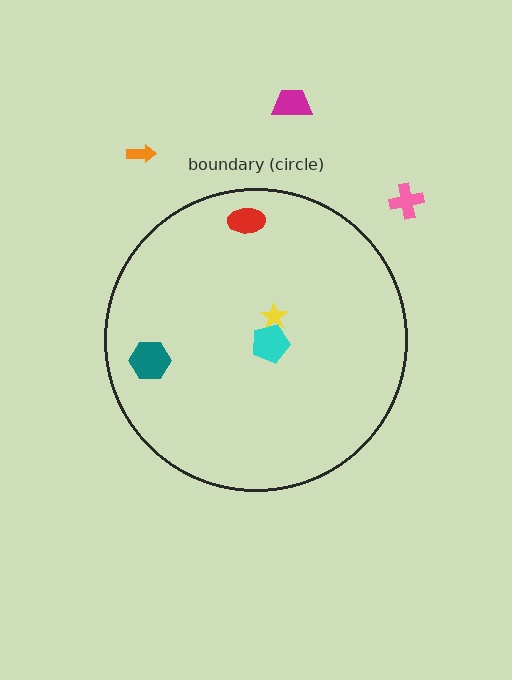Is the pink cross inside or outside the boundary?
Outside.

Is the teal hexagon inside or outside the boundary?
Inside.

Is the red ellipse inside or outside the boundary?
Inside.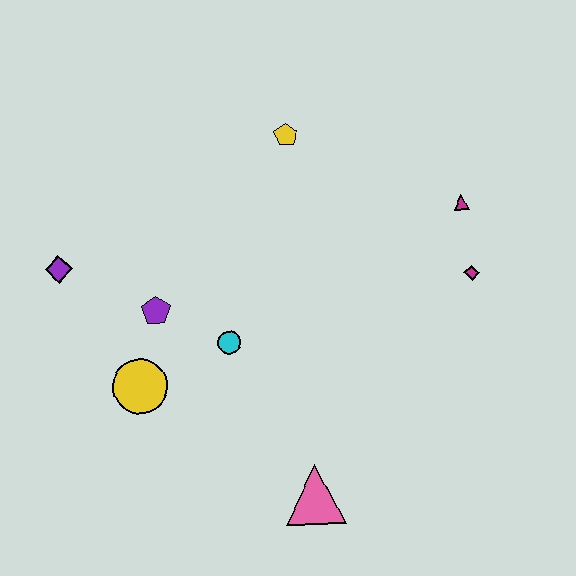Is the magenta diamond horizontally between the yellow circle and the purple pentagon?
No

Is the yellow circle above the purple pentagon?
No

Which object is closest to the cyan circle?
The purple pentagon is closest to the cyan circle.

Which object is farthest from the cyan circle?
The magenta triangle is farthest from the cyan circle.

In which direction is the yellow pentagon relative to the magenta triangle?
The yellow pentagon is to the left of the magenta triangle.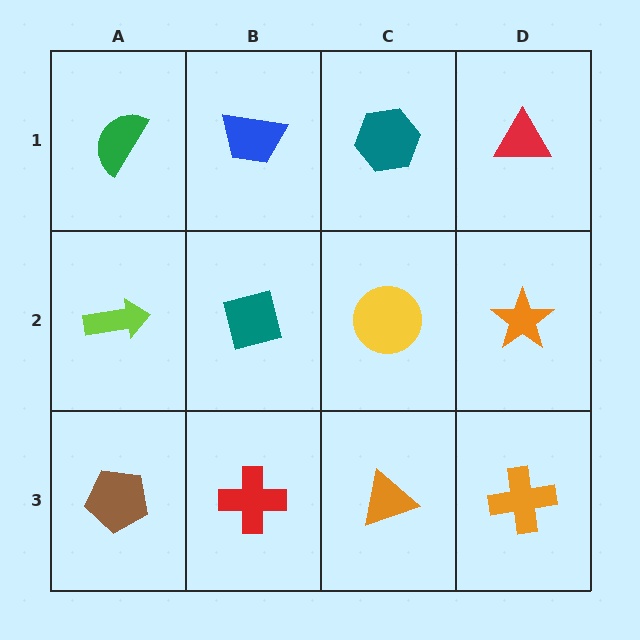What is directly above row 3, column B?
A teal square.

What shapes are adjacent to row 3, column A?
A lime arrow (row 2, column A), a red cross (row 3, column B).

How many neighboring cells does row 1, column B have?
3.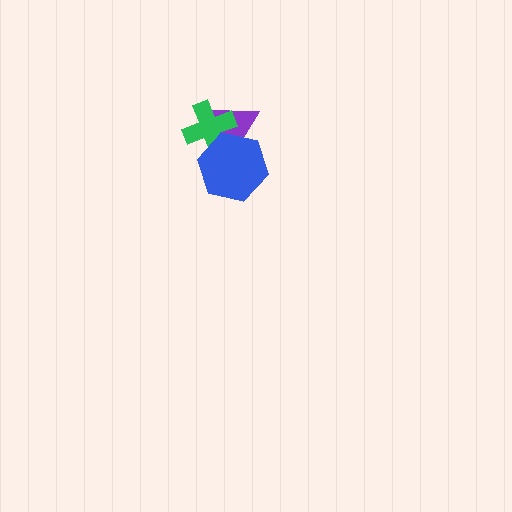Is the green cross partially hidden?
Yes, it is partially covered by another shape.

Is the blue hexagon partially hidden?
No, no other shape covers it.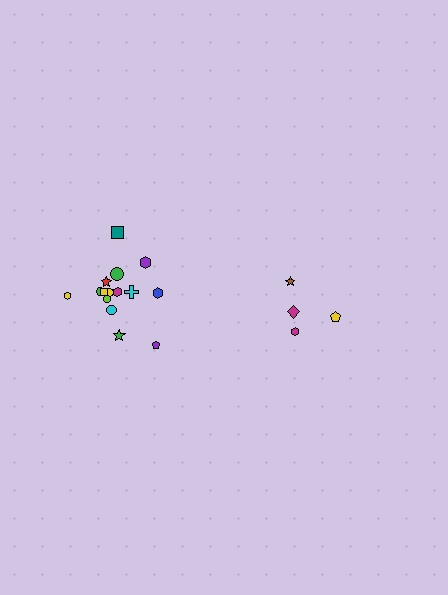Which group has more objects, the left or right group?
The left group.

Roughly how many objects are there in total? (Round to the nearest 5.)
Roughly 20 objects in total.